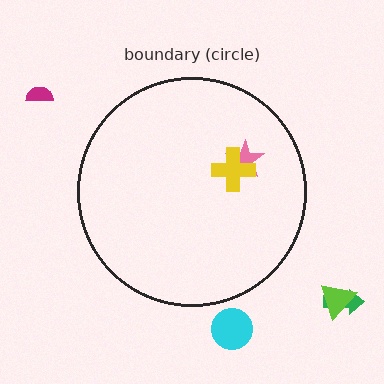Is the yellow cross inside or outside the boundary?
Inside.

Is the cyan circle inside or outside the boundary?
Outside.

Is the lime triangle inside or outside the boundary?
Outside.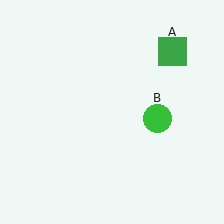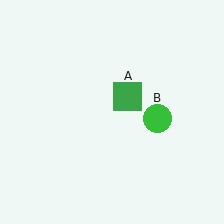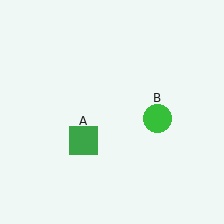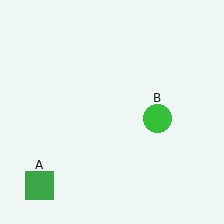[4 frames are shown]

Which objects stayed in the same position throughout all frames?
Green circle (object B) remained stationary.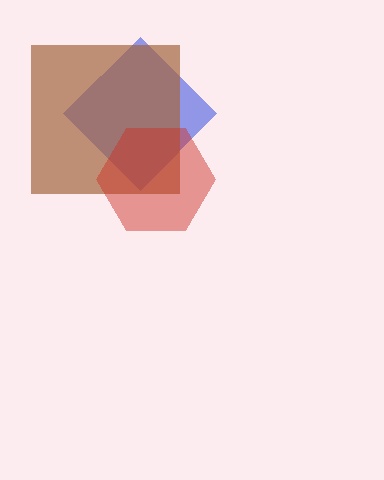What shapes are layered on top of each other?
The layered shapes are: a blue diamond, a brown square, a red hexagon.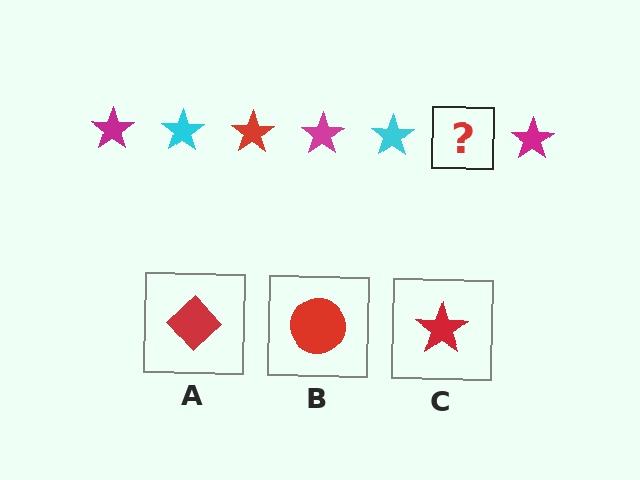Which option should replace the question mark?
Option C.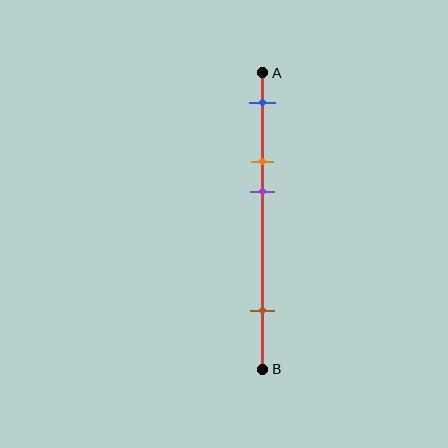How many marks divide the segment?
There are 4 marks dividing the segment.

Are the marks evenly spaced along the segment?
No, the marks are not evenly spaced.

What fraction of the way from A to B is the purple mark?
The purple mark is approximately 40% (0.4) of the way from A to B.